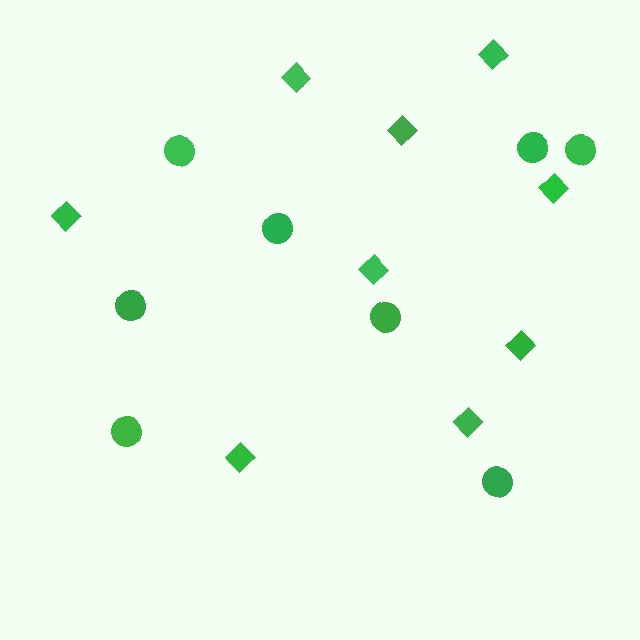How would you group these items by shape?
There are 2 groups: one group of circles (8) and one group of diamonds (9).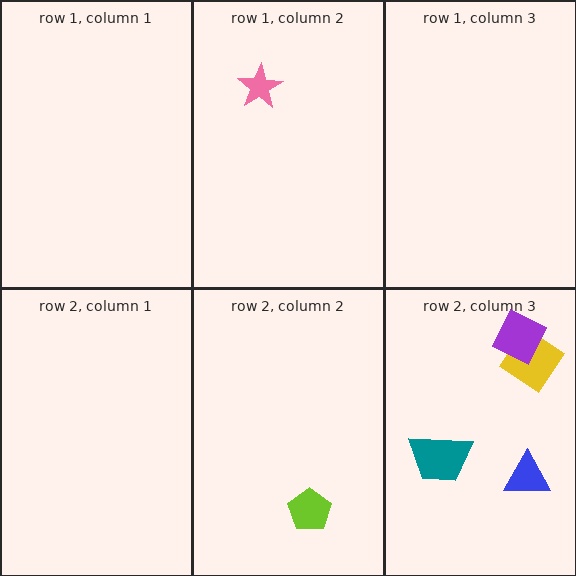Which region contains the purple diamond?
The row 2, column 3 region.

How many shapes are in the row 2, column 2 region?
1.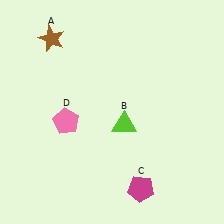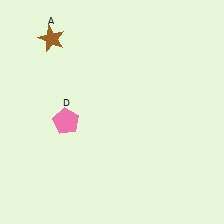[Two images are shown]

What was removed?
The lime triangle (B), the magenta pentagon (C) were removed in Image 2.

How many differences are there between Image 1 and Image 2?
There are 2 differences between the two images.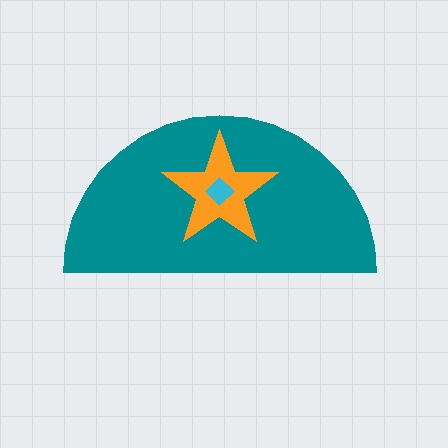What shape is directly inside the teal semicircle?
The orange star.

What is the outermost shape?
The teal semicircle.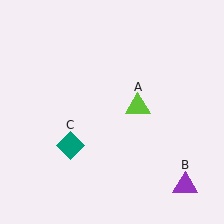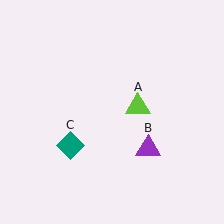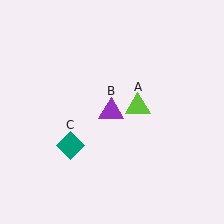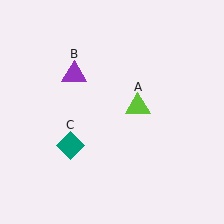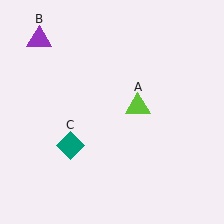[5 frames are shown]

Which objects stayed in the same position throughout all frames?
Lime triangle (object A) and teal diamond (object C) remained stationary.